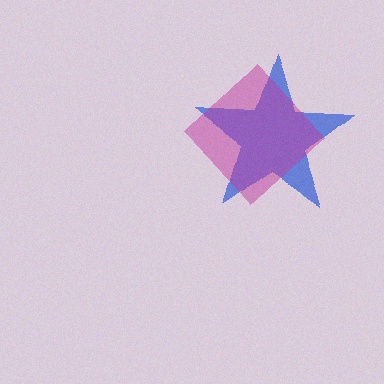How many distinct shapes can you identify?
There are 2 distinct shapes: a blue star, a magenta diamond.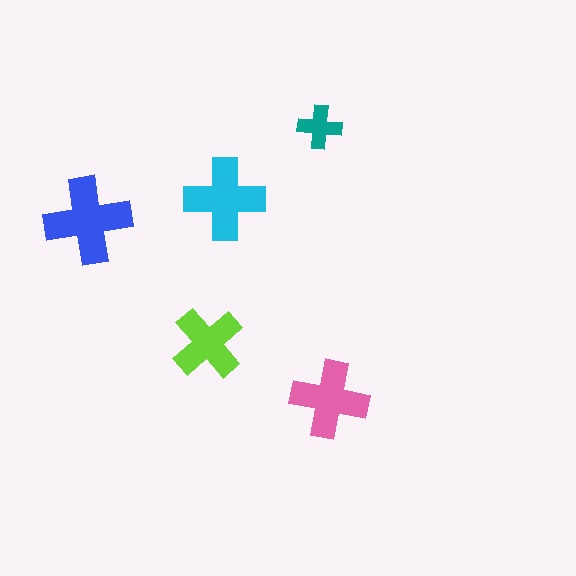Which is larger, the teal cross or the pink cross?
The pink one.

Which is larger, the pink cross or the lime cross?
The pink one.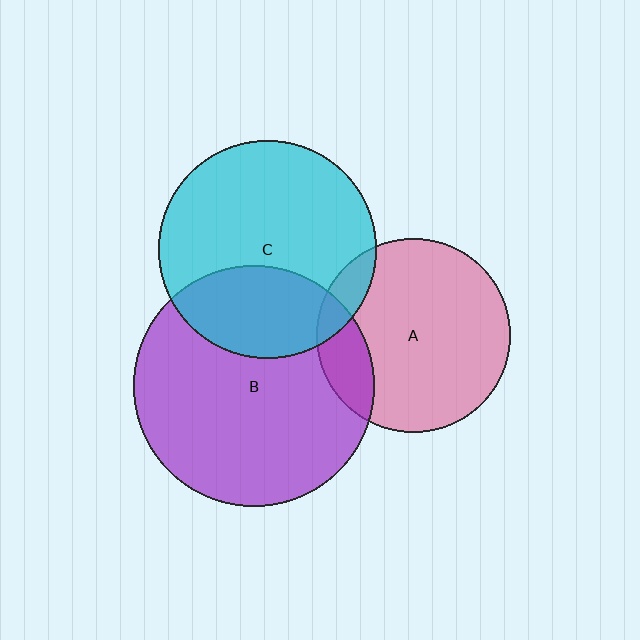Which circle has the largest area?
Circle B (purple).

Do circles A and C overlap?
Yes.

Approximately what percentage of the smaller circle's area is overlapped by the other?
Approximately 10%.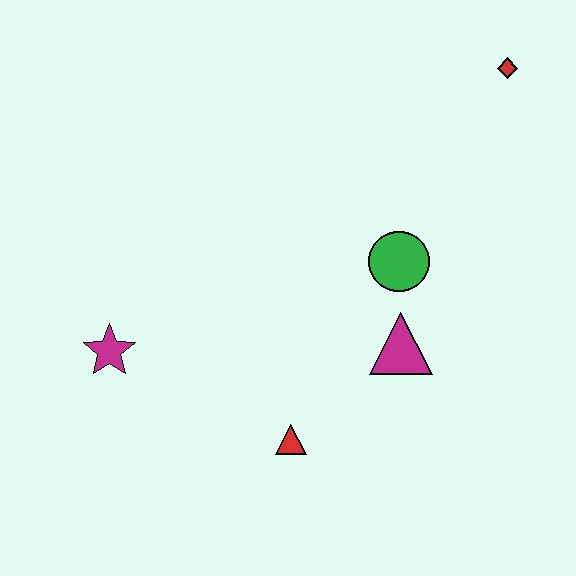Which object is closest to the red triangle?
The magenta triangle is closest to the red triangle.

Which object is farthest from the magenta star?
The red diamond is farthest from the magenta star.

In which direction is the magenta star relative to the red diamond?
The magenta star is to the left of the red diamond.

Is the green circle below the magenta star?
No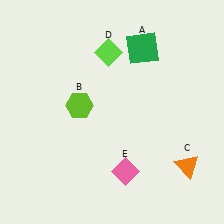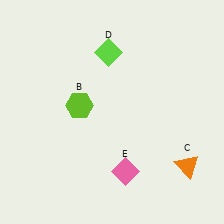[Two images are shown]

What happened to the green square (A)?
The green square (A) was removed in Image 2. It was in the top-right area of Image 1.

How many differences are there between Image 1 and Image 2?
There is 1 difference between the two images.